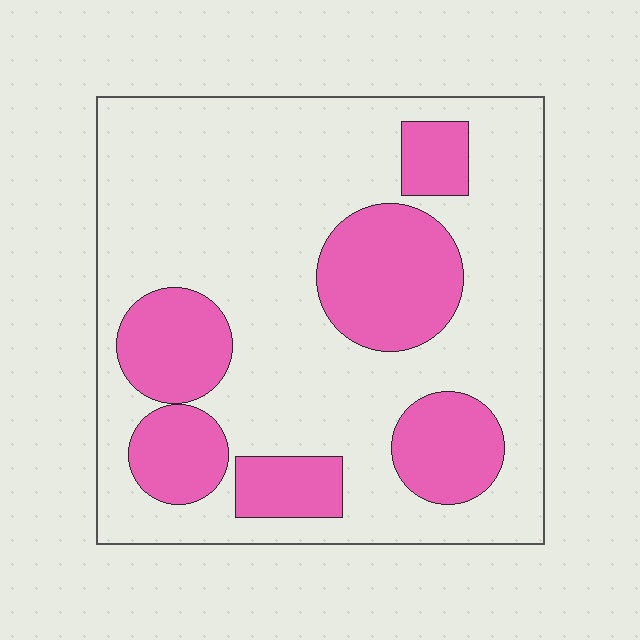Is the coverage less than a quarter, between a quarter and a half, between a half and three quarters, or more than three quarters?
Between a quarter and a half.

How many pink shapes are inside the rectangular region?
6.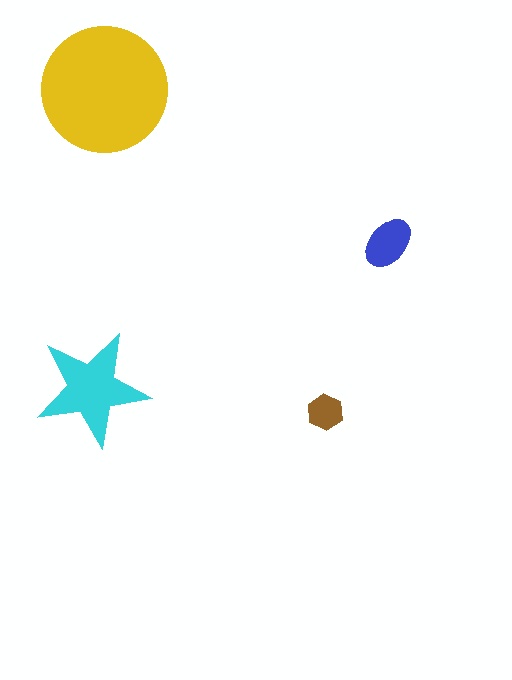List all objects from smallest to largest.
The brown hexagon, the blue ellipse, the cyan star, the yellow circle.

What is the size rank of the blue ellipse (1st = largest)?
3rd.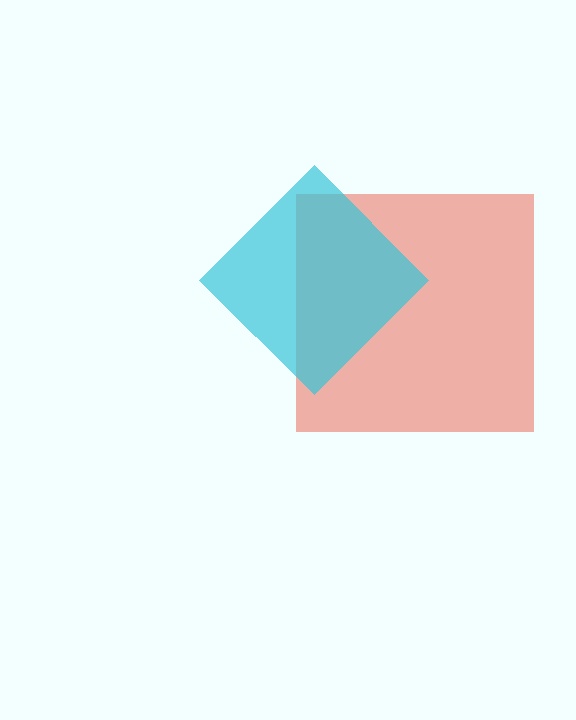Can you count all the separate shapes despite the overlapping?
Yes, there are 2 separate shapes.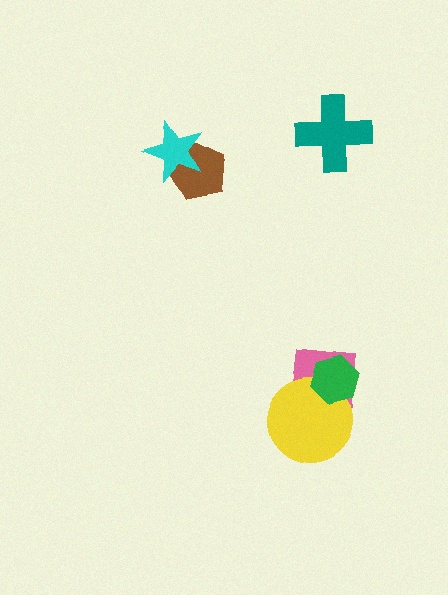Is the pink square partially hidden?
Yes, it is partially covered by another shape.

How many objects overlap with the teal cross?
0 objects overlap with the teal cross.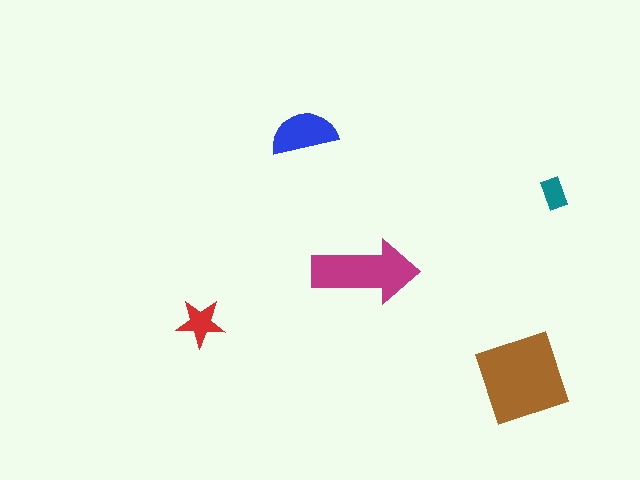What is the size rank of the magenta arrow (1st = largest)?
2nd.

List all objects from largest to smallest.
The brown square, the magenta arrow, the blue semicircle, the red star, the teal rectangle.